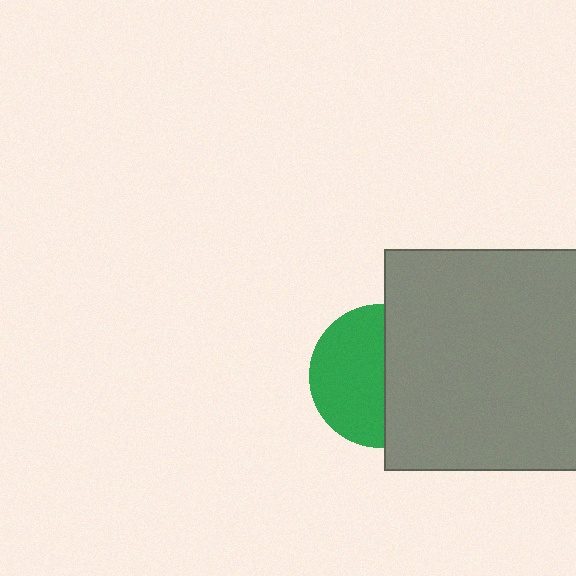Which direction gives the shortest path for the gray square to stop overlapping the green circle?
Moving right gives the shortest separation.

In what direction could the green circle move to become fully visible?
The green circle could move left. That would shift it out from behind the gray square entirely.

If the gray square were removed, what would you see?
You would see the complete green circle.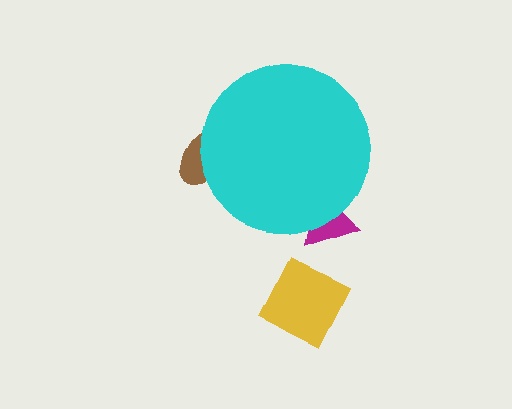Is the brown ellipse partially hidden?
Yes, the brown ellipse is partially hidden behind the cyan circle.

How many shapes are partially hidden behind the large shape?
2 shapes are partially hidden.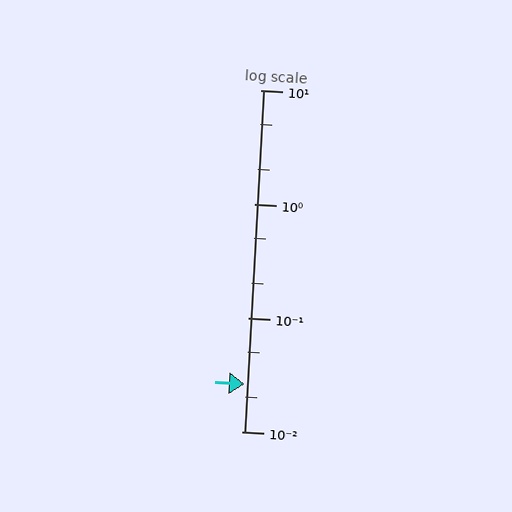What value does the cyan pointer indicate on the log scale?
The pointer indicates approximately 0.026.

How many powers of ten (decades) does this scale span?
The scale spans 3 decades, from 0.01 to 10.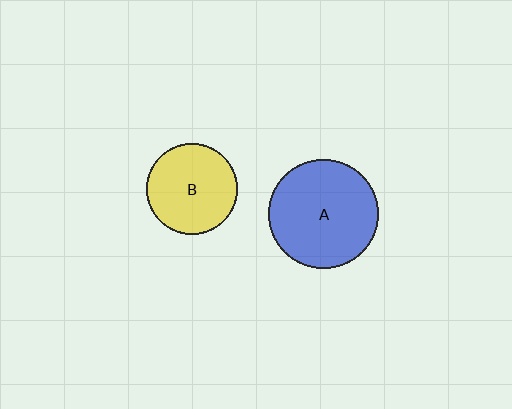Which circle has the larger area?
Circle A (blue).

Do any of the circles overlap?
No, none of the circles overlap.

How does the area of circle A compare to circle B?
Approximately 1.5 times.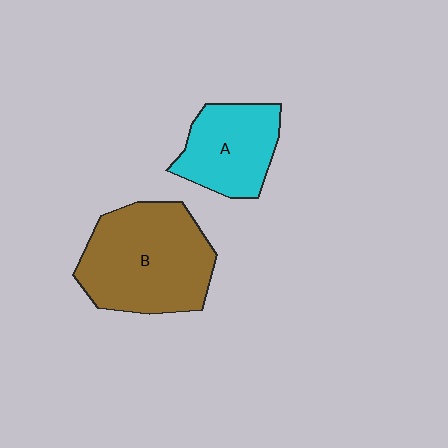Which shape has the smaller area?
Shape A (cyan).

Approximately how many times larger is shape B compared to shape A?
Approximately 1.6 times.